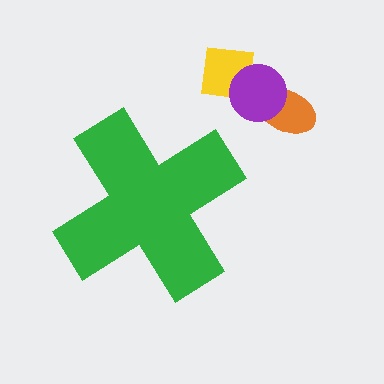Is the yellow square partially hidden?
No, the yellow square is fully visible.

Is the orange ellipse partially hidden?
No, the orange ellipse is fully visible.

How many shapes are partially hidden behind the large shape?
0 shapes are partially hidden.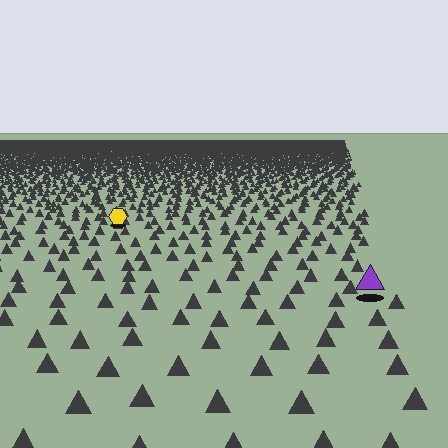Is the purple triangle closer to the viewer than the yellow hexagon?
Yes. The purple triangle is closer — you can tell from the texture gradient: the ground texture is coarser near it.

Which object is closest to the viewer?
The purple triangle is closest. The texture marks near it are larger and more spread out.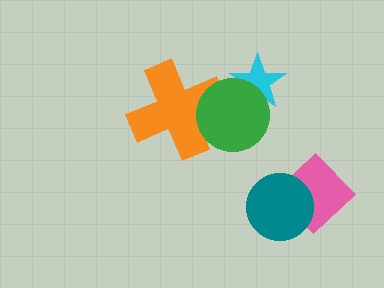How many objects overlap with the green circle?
2 objects overlap with the green circle.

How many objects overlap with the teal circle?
1 object overlaps with the teal circle.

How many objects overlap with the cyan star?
1 object overlaps with the cyan star.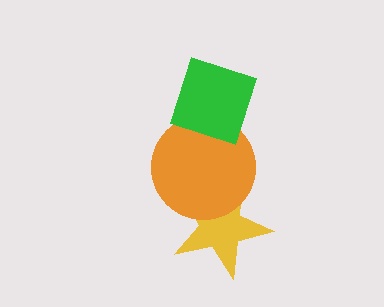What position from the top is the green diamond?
The green diamond is 1st from the top.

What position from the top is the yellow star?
The yellow star is 3rd from the top.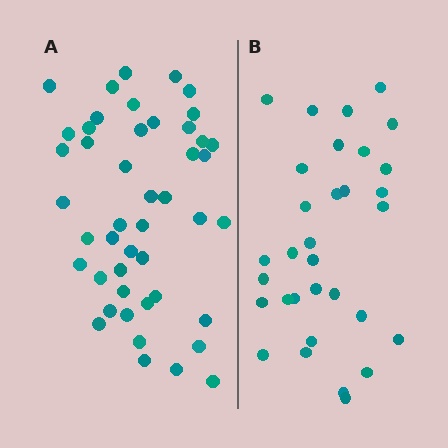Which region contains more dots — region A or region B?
Region A (the left region) has more dots.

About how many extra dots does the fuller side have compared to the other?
Region A has approximately 15 more dots than region B.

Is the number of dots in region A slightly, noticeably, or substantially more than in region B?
Region A has noticeably more, but not dramatically so. The ratio is roughly 1.4 to 1.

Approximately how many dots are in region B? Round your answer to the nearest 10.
About 30 dots. (The exact count is 32, which rounds to 30.)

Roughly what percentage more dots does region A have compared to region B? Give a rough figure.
About 45% more.